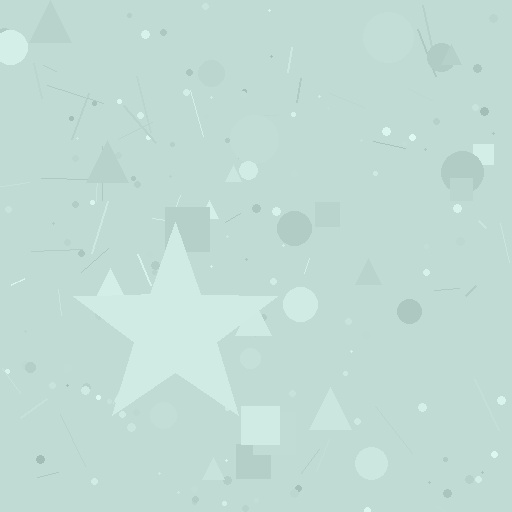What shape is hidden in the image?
A star is hidden in the image.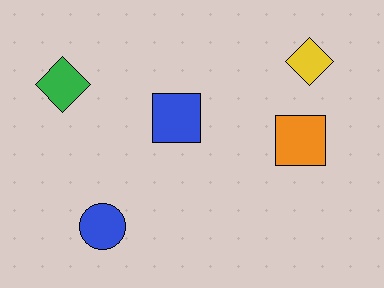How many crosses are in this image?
There are no crosses.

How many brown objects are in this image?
There are no brown objects.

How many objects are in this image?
There are 5 objects.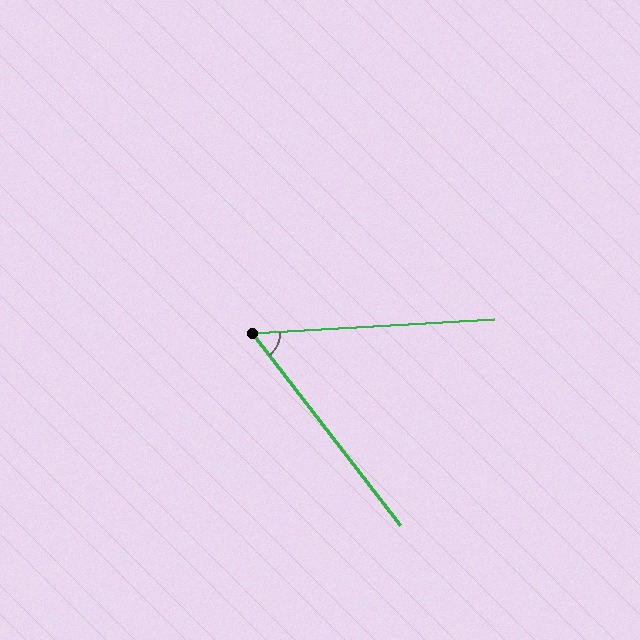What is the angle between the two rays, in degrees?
Approximately 56 degrees.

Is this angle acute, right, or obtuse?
It is acute.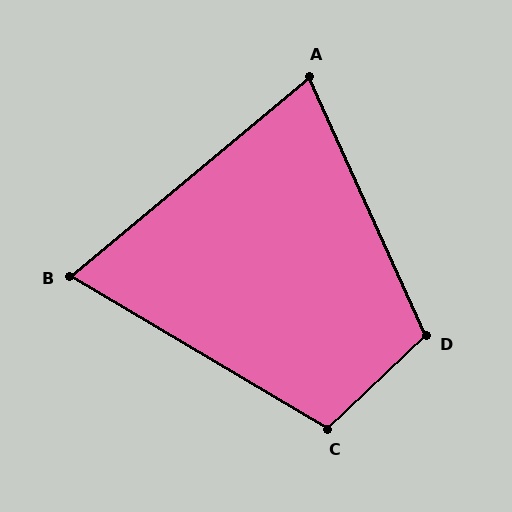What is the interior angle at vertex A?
Approximately 74 degrees (acute).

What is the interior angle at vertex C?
Approximately 106 degrees (obtuse).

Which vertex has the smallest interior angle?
B, at approximately 71 degrees.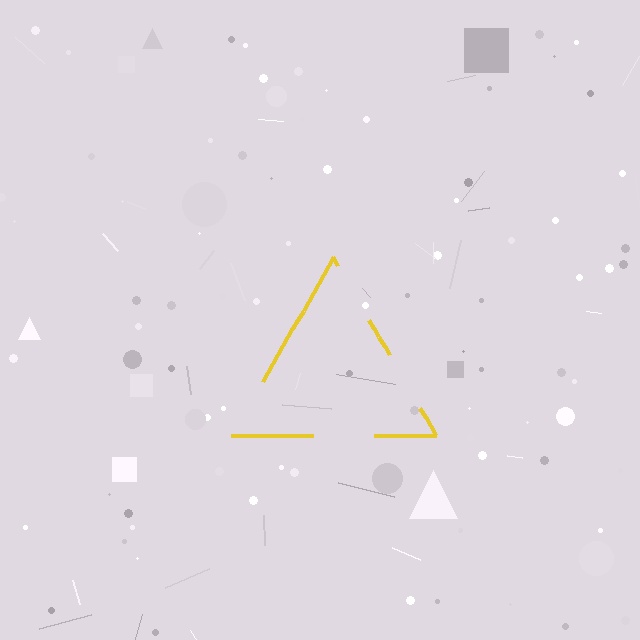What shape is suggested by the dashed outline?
The dashed outline suggests a triangle.